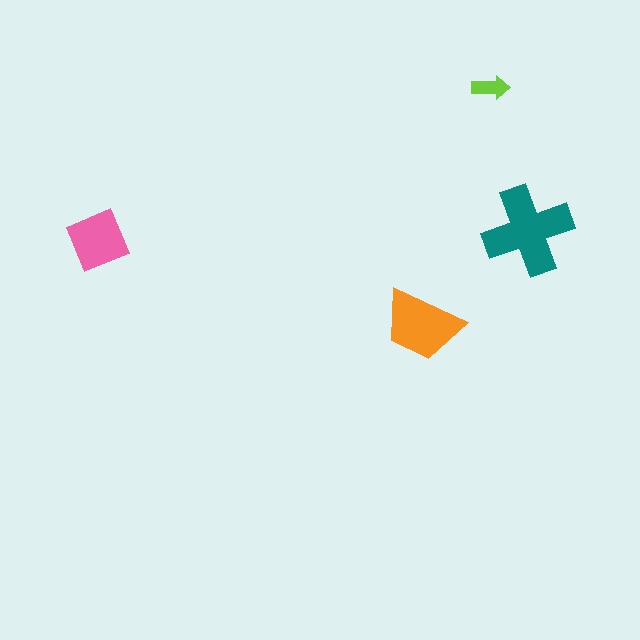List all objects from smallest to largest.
The lime arrow, the pink diamond, the orange trapezoid, the teal cross.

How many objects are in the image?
There are 4 objects in the image.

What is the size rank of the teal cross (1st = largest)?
1st.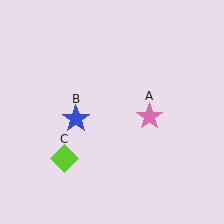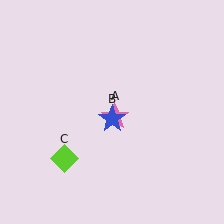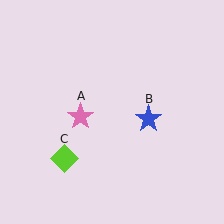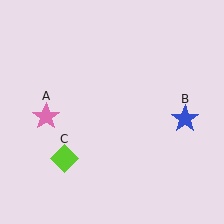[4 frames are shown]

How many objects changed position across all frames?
2 objects changed position: pink star (object A), blue star (object B).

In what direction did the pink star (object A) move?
The pink star (object A) moved left.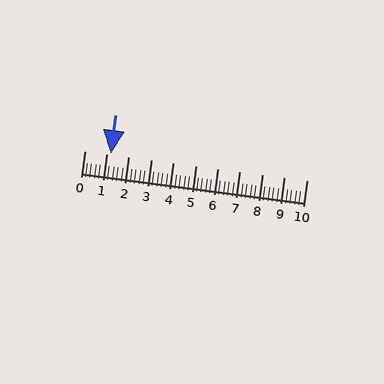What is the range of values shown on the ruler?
The ruler shows values from 0 to 10.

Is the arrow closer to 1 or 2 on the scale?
The arrow is closer to 1.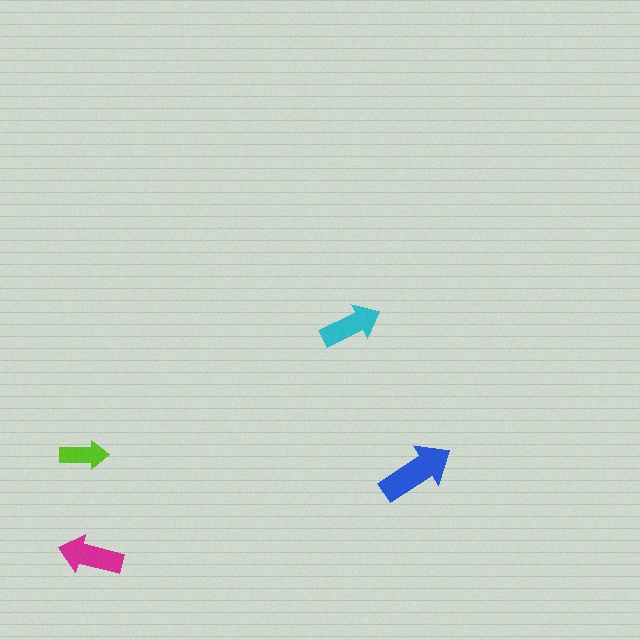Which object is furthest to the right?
The blue arrow is rightmost.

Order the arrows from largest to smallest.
the blue one, the magenta one, the cyan one, the lime one.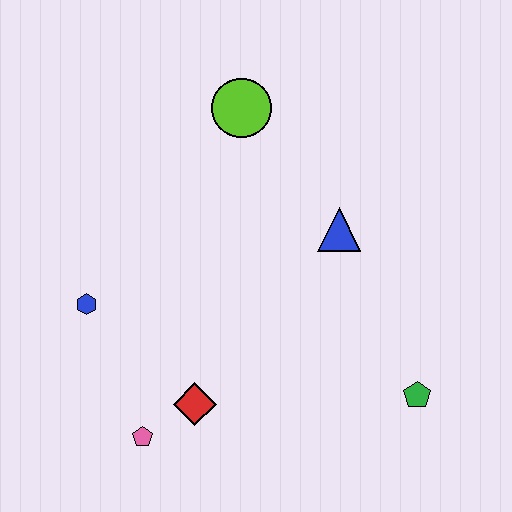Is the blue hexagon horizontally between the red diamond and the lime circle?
No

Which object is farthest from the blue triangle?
The pink pentagon is farthest from the blue triangle.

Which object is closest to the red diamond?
The pink pentagon is closest to the red diamond.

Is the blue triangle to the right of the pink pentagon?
Yes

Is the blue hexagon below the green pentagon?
No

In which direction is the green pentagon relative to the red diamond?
The green pentagon is to the right of the red diamond.